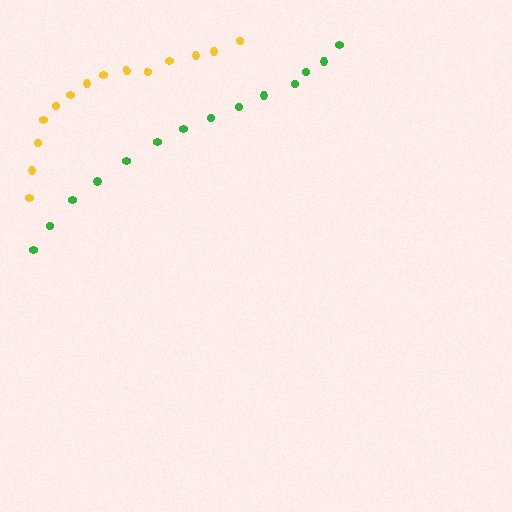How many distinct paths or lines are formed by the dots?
There are 2 distinct paths.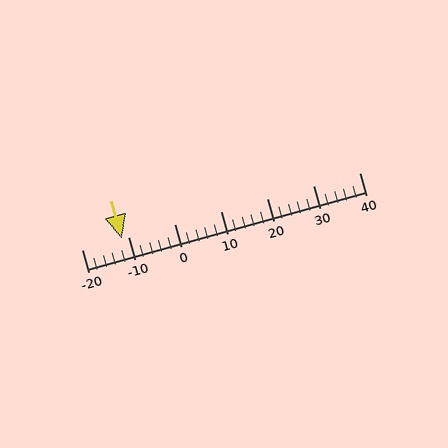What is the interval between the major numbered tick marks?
The major tick marks are spaced 10 units apart.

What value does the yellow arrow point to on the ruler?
The yellow arrow points to approximately -11.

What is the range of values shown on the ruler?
The ruler shows values from -20 to 40.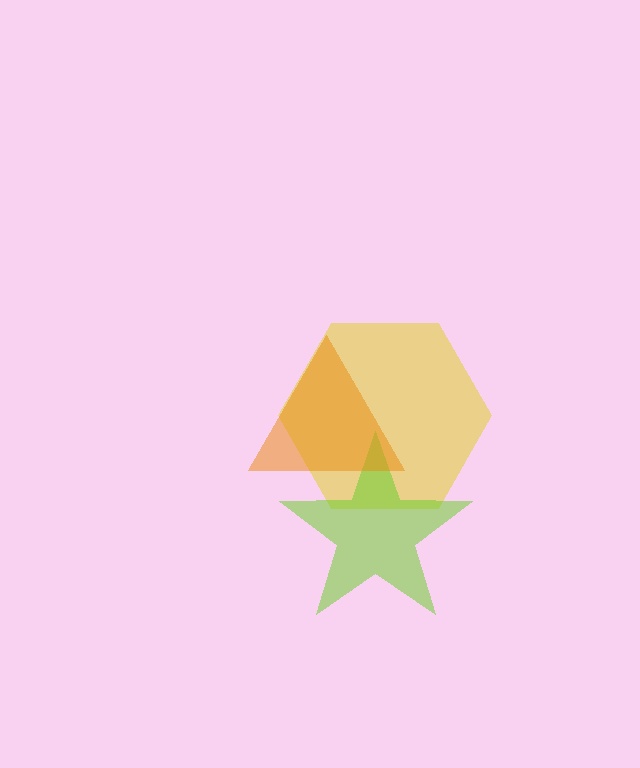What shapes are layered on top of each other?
The layered shapes are: a yellow hexagon, a lime star, an orange triangle.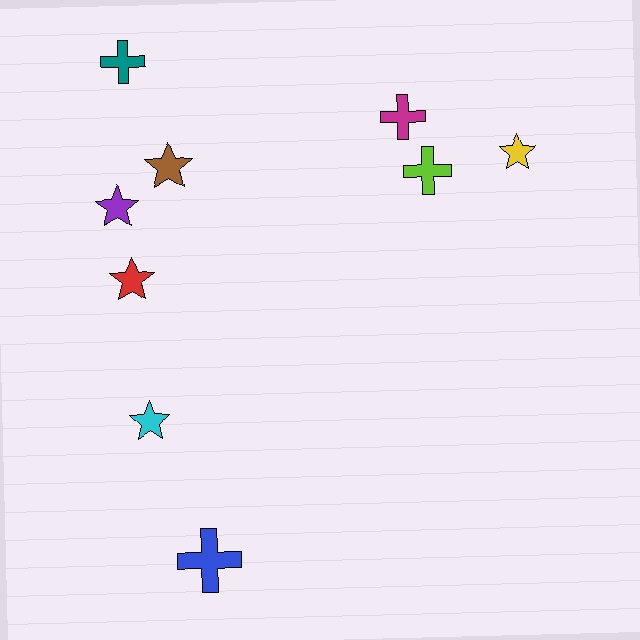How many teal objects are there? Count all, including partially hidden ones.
There is 1 teal object.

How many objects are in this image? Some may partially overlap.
There are 9 objects.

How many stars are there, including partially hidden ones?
There are 5 stars.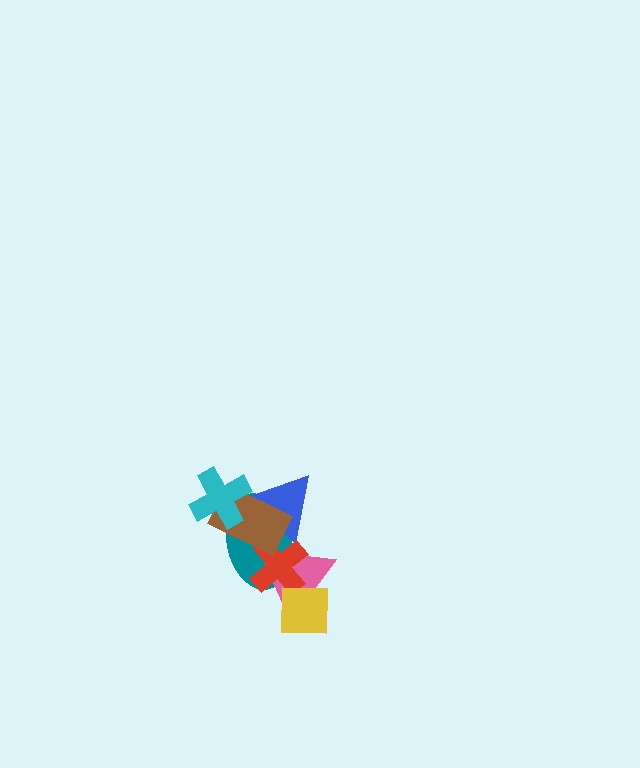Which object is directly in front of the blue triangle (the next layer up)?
The red cross is directly in front of the blue triangle.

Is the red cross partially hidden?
Yes, it is partially covered by another shape.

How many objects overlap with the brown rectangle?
5 objects overlap with the brown rectangle.